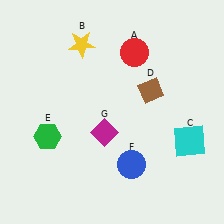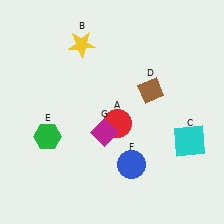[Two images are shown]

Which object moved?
The red circle (A) moved down.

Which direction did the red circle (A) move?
The red circle (A) moved down.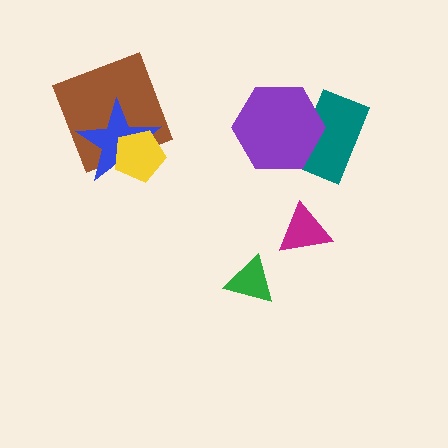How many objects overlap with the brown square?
2 objects overlap with the brown square.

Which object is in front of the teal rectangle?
The purple hexagon is in front of the teal rectangle.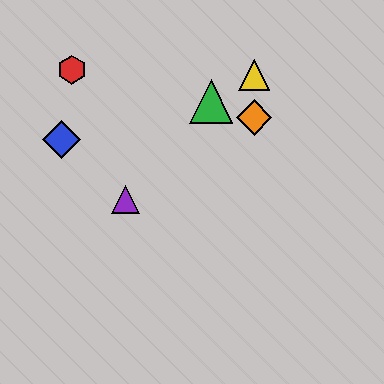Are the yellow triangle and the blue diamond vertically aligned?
No, the yellow triangle is at x≈254 and the blue diamond is at x≈61.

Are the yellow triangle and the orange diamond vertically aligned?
Yes, both are at x≈254.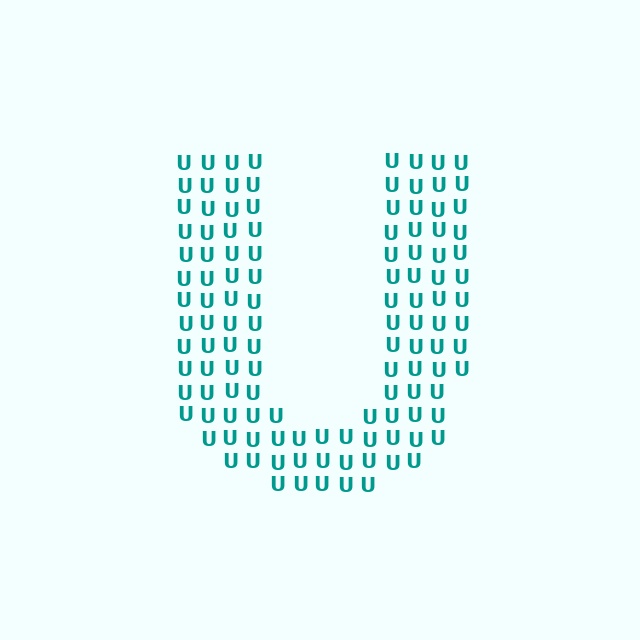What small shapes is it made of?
It is made of small letter U's.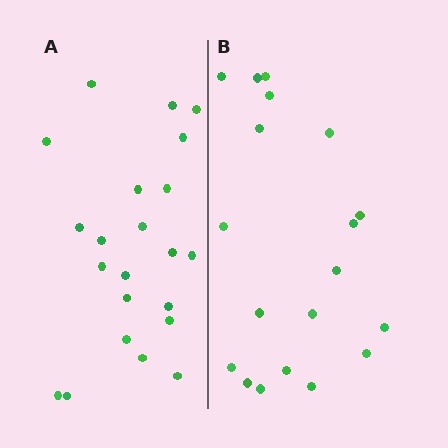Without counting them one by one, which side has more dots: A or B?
Region A (the left region) has more dots.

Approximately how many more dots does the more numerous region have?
Region A has just a few more — roughly 2 or 3 more dots than region B.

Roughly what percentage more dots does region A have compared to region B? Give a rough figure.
About 15% more.